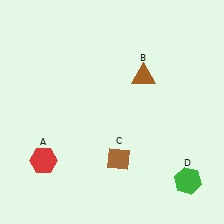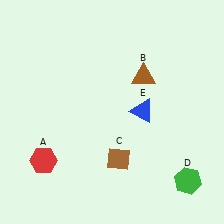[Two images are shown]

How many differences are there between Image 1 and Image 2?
There is 1 difference between the two images.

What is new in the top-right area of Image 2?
A blue triangle (E) was added in the top-right area of Image 2.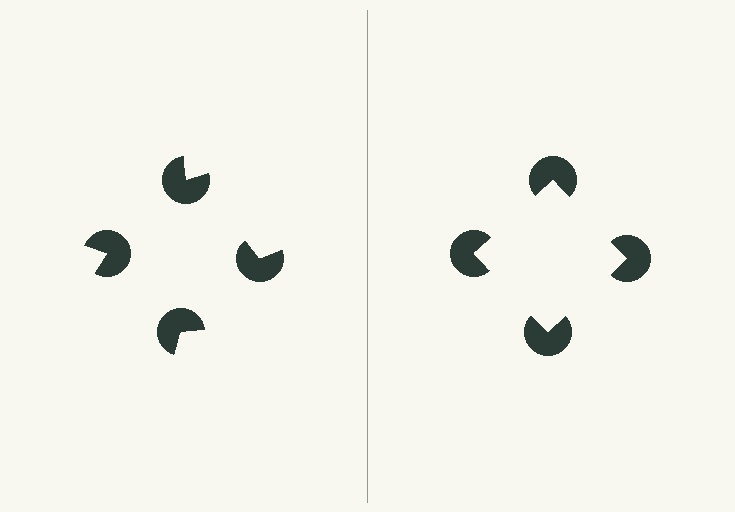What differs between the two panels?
The pac-man discs are positioned identically on both sides; only the wedge orientations differ. On the right they align to a square; on the left they are misaligned.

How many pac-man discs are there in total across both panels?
8 — 4 on each side.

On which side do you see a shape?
An illusory square appears on the right side. On the left side the wedge cuts are rotated, so no coherent shape forms.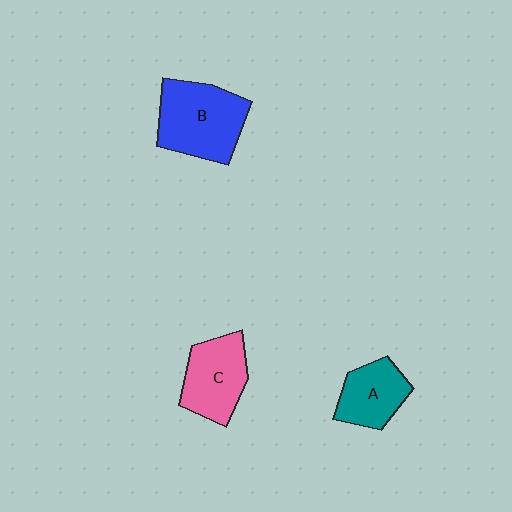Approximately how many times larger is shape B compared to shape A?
Approximately 1.6 times.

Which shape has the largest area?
Shape B (blue).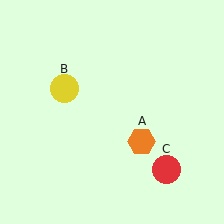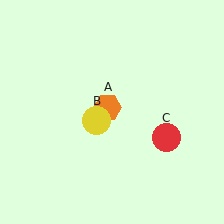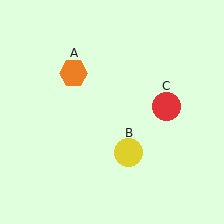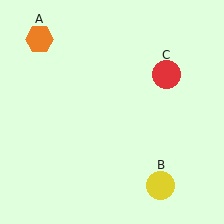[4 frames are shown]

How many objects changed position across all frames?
3 objects changed position: orange hexagon (object A), yellow circle (object B), red circle (object C).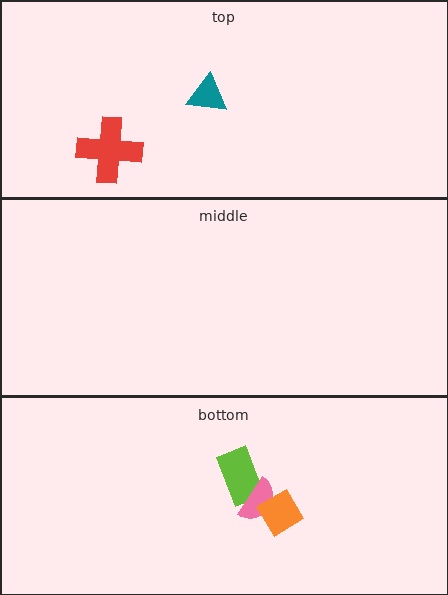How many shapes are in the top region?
2.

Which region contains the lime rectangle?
The bottom region.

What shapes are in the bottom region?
The lime rectangle, the pink semicircle, the orange diamond.